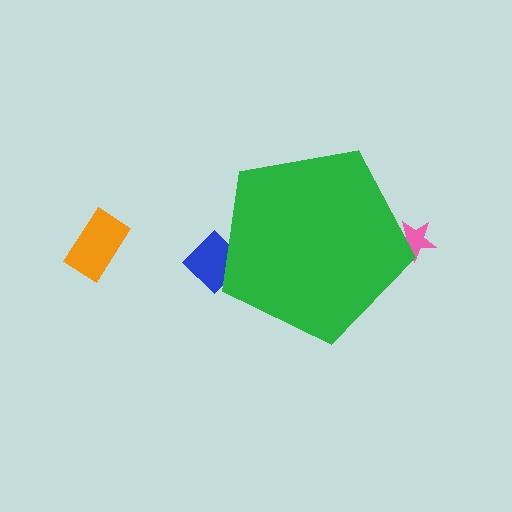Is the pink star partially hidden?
Yes, the pink star is partially hidden behind the green pentagon.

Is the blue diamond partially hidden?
Yes, the blue diamond is partially hidden behind the green pentagon.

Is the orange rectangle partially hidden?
No, the orange rectangle is fully visible.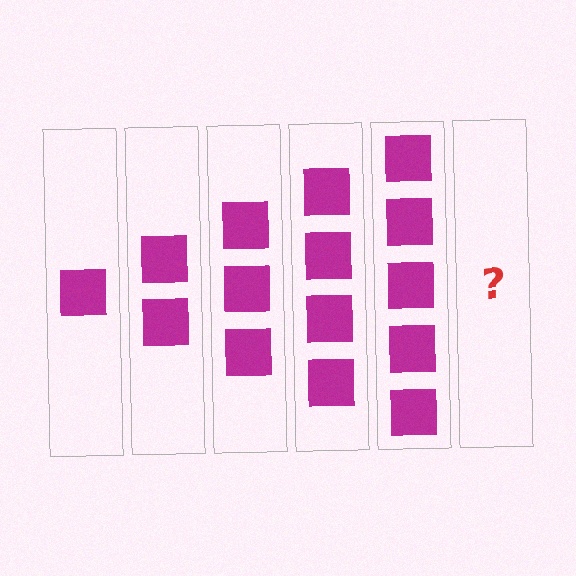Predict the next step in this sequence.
The next step is 6 squares.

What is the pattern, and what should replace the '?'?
The pattern is that each step adds one more square. The '?' should be 6 squares.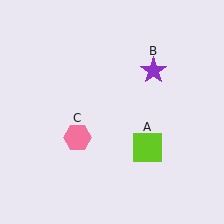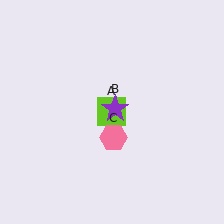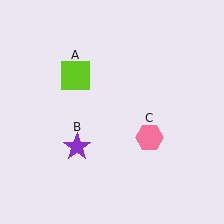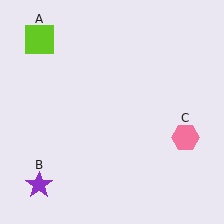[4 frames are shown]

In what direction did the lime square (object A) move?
The lime square (object A) moved up and to the left.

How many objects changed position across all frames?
3 objects changed position: lime square (object A), purple star (object B), pink hexagon (object C).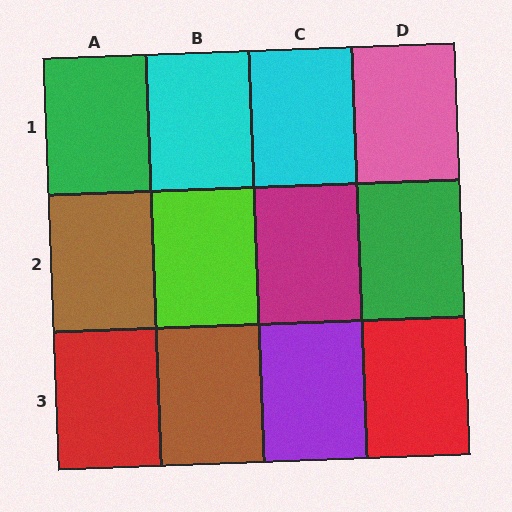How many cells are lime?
1 cell is lime.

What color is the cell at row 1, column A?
Green.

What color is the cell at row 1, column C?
Cyan.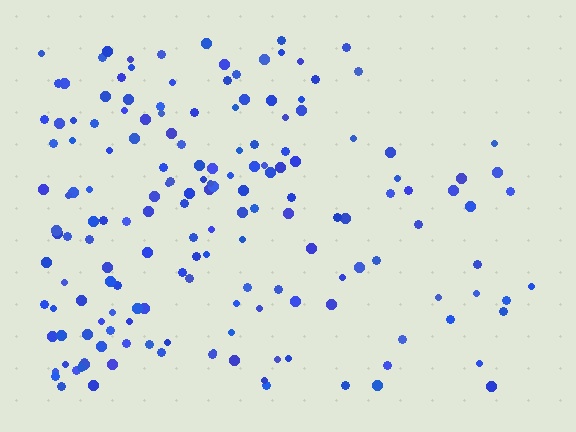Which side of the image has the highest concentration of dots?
The left.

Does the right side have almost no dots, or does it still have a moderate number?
Still a moderate number, just noticeably fewer than the left.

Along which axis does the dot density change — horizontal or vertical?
Horizontal.